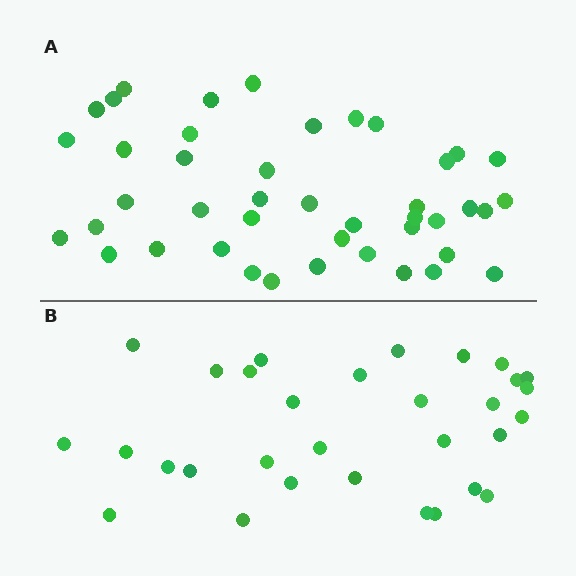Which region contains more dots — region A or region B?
Region A (the top region) has more dots.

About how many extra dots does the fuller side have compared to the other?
Region A has roughly 12 or so more dots than region B.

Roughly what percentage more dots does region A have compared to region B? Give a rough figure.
About 40% more.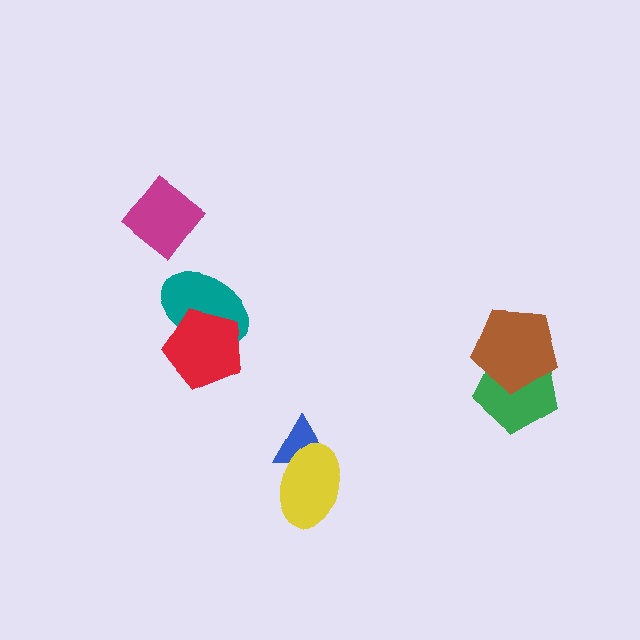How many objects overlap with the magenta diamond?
0 objects overlap with the magenta diamond.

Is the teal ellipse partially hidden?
Yes, it is partially covered by another shape.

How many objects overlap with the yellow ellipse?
1 object overlaps with the yellow ellipse.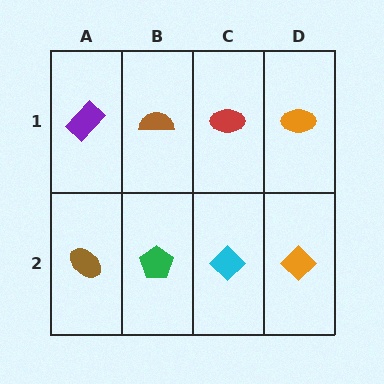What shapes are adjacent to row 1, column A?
A brown ellipse (row 2, column A), a brown semicircle (row 1, column B).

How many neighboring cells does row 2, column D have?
2.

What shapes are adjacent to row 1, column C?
A cyan diamond (row 2, column C), a brown semicircle (row 1, column B), an orange ellipse (row 1, column D).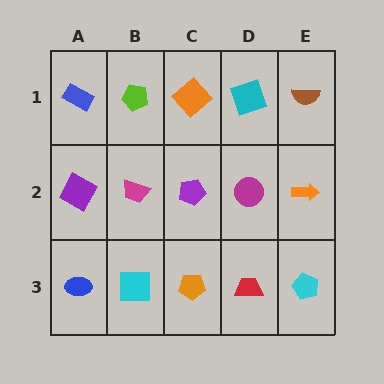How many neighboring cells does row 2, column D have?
4.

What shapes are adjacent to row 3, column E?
An orange arrow (row 2, column E), a red trapezoid (row 3, column D).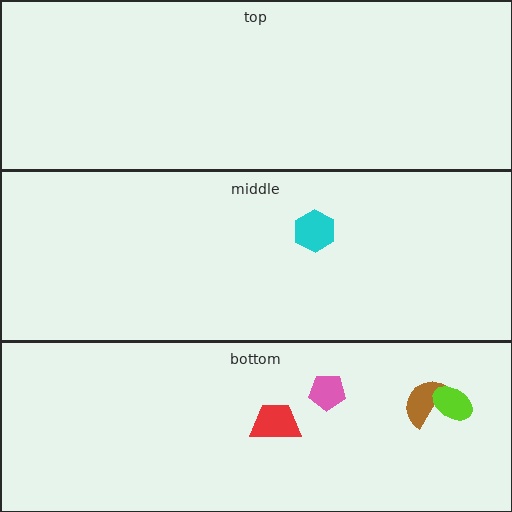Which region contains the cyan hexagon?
The middle region.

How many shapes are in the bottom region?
4.